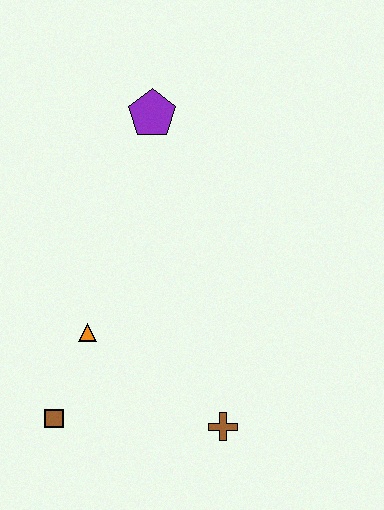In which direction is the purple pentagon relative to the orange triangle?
The purple pentagon is above the orange triangle.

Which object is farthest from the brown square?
The purple pentagon is farthest from the brown square.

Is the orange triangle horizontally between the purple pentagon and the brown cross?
No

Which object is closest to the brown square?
The orange triangle is closest to the brown square.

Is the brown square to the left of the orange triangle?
Yes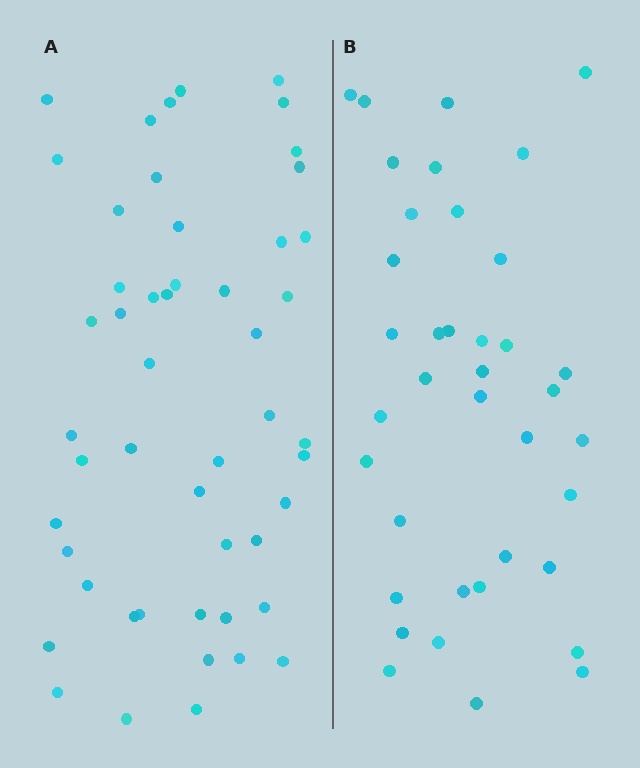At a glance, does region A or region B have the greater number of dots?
Region A (the left region) has more dots.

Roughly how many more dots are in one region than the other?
Region A has roughly 12 or so more dots than region B.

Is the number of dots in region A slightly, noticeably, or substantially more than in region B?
Region A has noticeably more, but not dramatically so. The ratio is roughly 1.3 to 1.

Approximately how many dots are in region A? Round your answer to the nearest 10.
About 50 dots.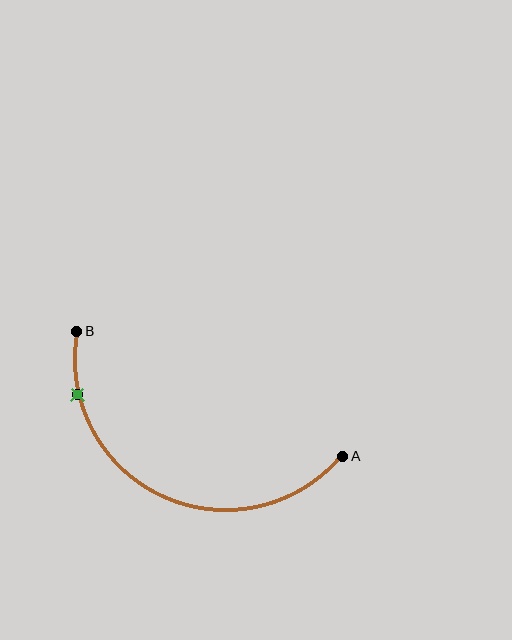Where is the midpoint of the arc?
The arc midpoint is the point on the curve farthest from the straight line joining A and B. It sits below that line.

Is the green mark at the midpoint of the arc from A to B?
No. The green mark lies on the arc but is closer to endpoint B. The arc midpoint would be at the point on the curve equidistant along the arc from both A and B.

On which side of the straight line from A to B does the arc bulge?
The arc bulges below the straight line connecting A and B.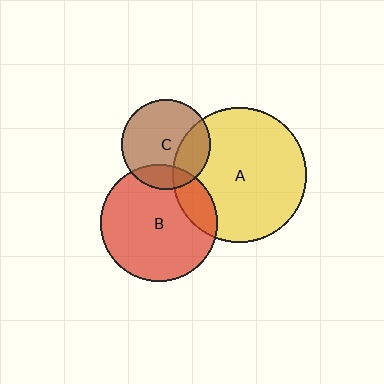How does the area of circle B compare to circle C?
Approximately 1.7 times.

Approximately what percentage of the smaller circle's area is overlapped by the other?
Approximately 25%.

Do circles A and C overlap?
Yes.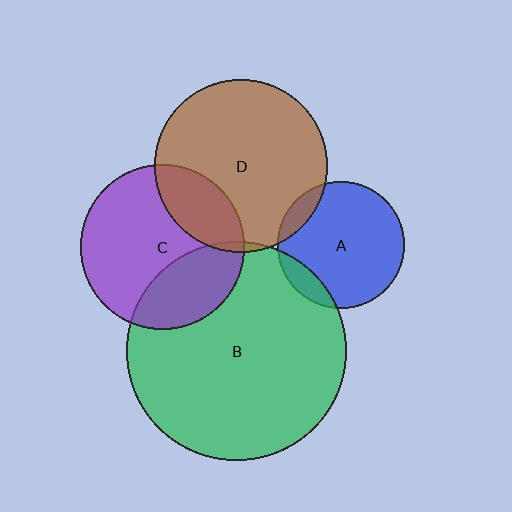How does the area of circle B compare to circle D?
Approximately 1.6 times.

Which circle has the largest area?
Circle B (green).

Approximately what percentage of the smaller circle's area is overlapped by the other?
Approximately 30%.